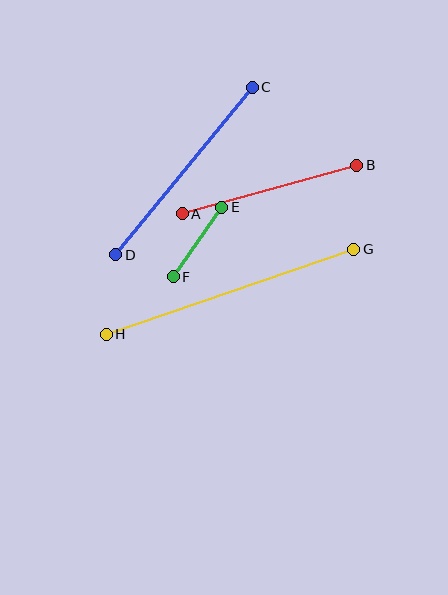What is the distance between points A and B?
The distance is approximately 181 pixels.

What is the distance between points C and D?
The distance is approximately 216 pixels.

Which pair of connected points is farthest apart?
Points G and H are farthest apart.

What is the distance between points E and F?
The distance is approximately 85 pixels.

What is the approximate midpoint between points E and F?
The midpoint is at approximately (198, 242) pixels.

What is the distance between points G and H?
The distance is approximately 261 pixels.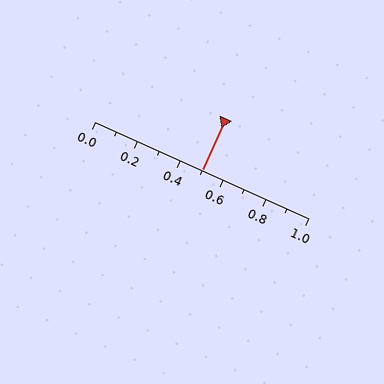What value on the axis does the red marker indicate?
The marker indicates approximately 0.5.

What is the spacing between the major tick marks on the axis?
The major ticks are spaced 0.2 apart.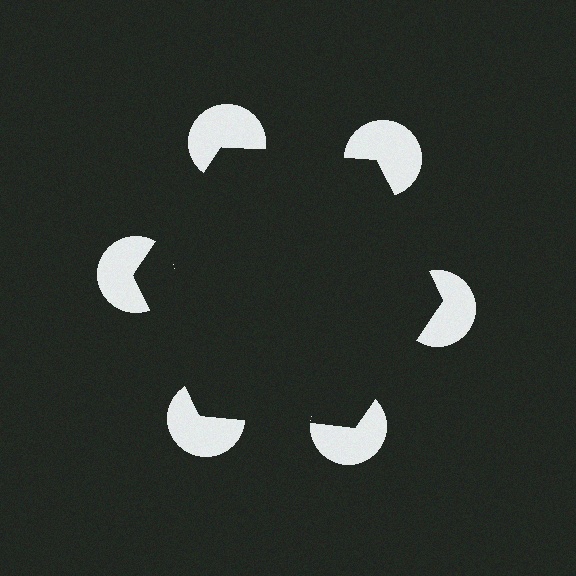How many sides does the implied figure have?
6 sides.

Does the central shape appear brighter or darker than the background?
It typically appears slightly darker than the background, even though no actual brightness change is drawn.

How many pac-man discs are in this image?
There are 6 — one at each vertex of the illusory hexagon.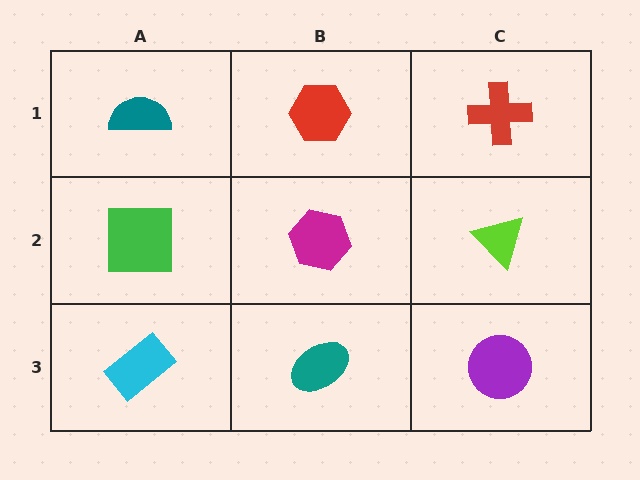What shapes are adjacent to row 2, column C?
A red cross (row 1, column C), a purple circle (row 3, column C), a magenta hexagon (row 2, column B).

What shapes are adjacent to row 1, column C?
A lime triangle (row 2, column C), a red hexagon (row 1, column B).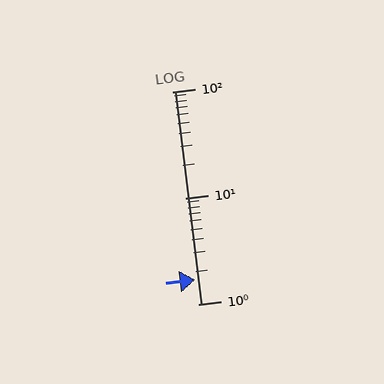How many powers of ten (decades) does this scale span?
The scale spans 2 decades, from 1 to 100.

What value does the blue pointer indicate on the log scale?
The pointer indicates approximately 1.7.